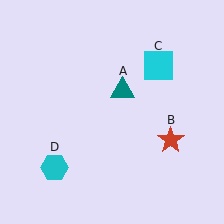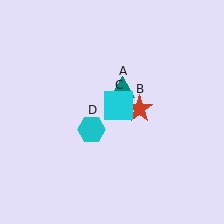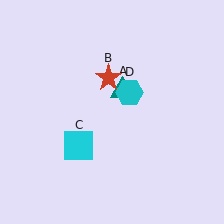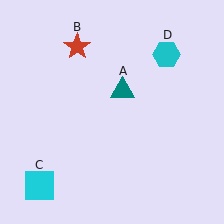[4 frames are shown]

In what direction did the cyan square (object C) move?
The cyan square (object C) moved down and to the left.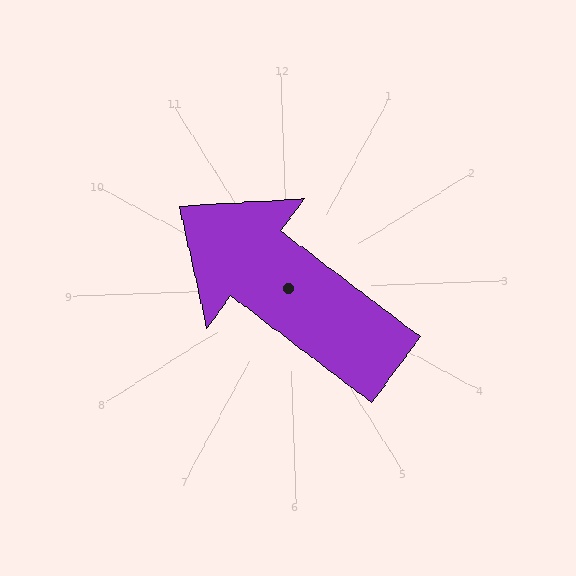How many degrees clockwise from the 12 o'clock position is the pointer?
Approximately 309 degrees.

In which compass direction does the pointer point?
Northwest.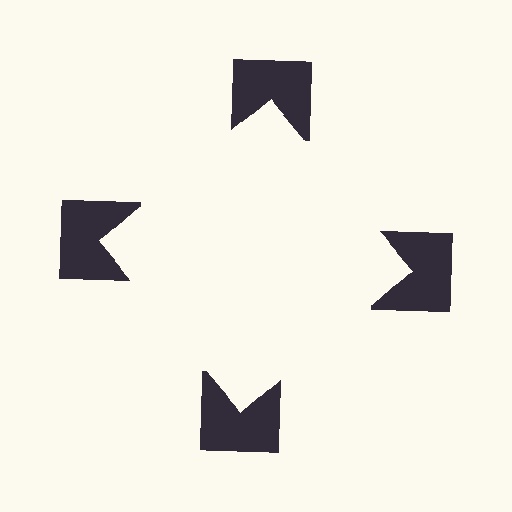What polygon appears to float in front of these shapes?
An illusory square — its edges are inferred from the aligned wedge cuts in the notched squares, not physically drawn.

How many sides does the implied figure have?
4 sides.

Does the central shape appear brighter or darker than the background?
It typically appears slightly brighter than the background, even though no actual brightness change is drawn.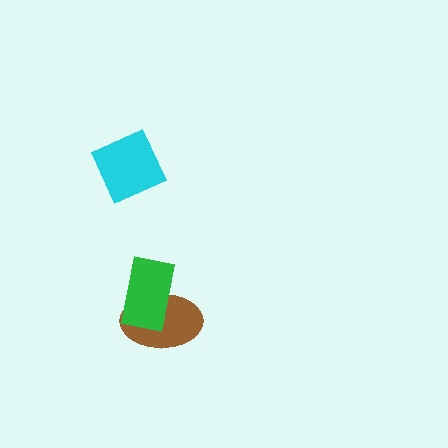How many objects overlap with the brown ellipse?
1 object overlaps with the brown ellipse.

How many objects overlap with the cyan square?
0 objects overlap with the cyan square.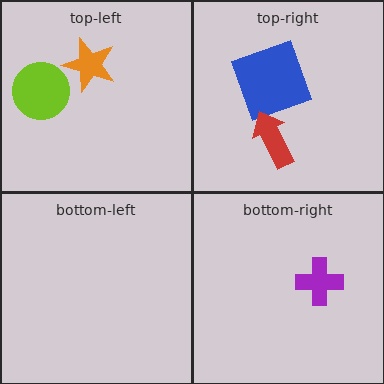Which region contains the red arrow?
The top-right region.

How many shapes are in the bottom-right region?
1.